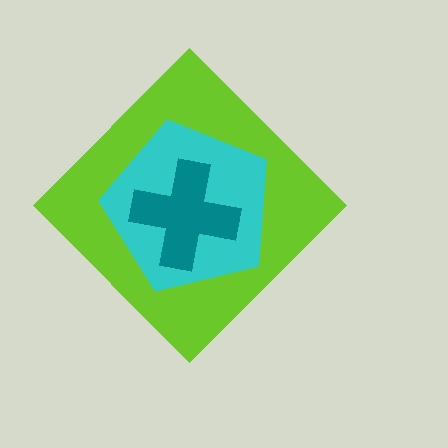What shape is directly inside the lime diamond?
The cyan pentagon.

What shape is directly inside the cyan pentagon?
The teal cross.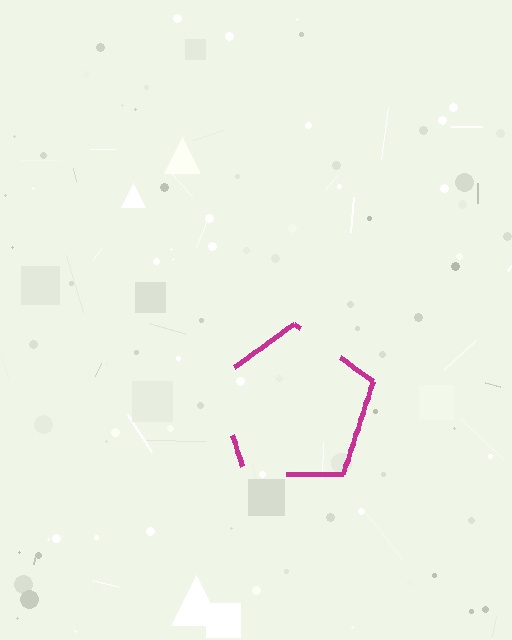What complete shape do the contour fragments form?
The contour fragments form a pentagon.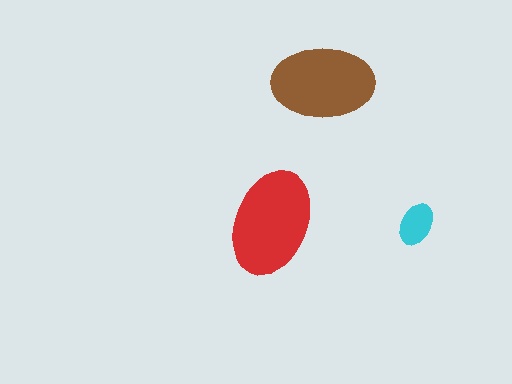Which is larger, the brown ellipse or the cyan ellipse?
The brown one.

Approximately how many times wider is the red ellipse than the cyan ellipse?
About 2.5 times wider.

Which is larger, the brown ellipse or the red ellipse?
The red one.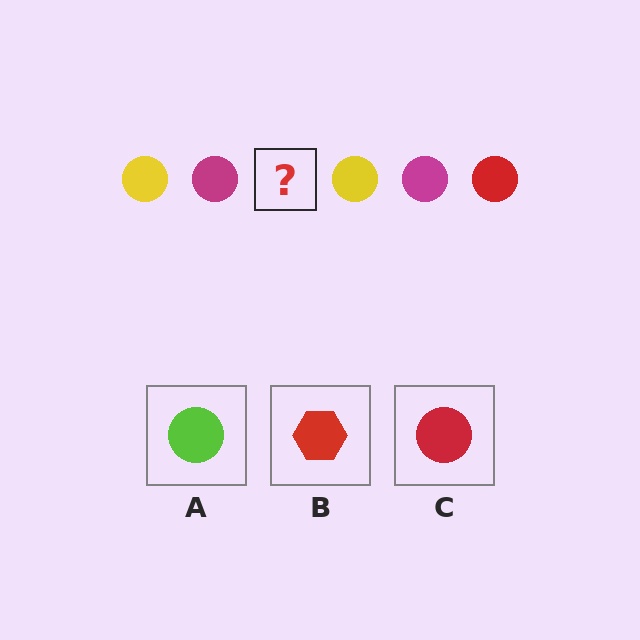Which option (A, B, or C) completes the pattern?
C.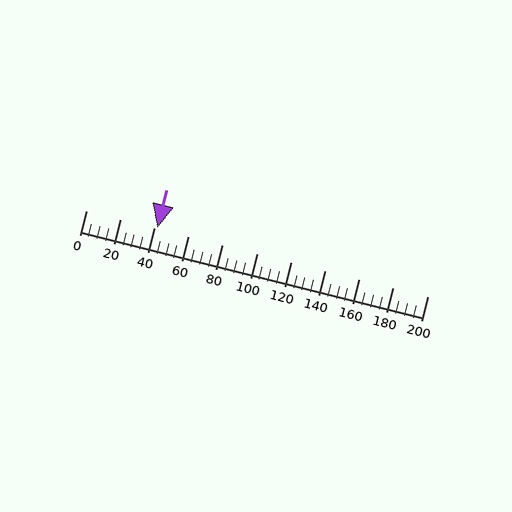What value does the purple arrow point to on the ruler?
The purple arrow points to approximately 42.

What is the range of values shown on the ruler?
The ruler shows values from 0 to 200.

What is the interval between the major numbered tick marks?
The major tick marks are spaced 20 units apart.